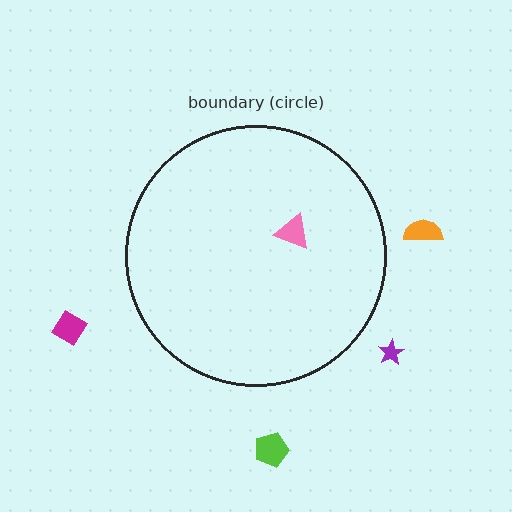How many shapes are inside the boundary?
1 inside, 4 outside.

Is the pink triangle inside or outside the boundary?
Inside.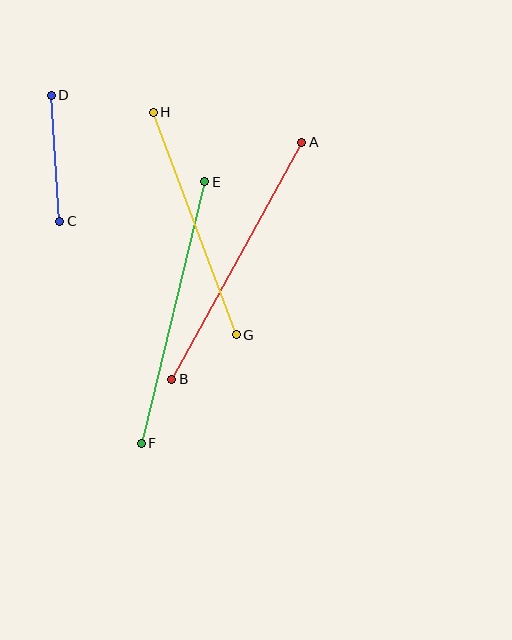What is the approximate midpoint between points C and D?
The midpoint is at approximately (56, 158) pixels.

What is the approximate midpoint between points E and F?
The midpoint is at approximately (173, 313) pixels.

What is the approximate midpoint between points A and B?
The midpoint is at approximately (237, 261) pixels.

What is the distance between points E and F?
The distance is approximately 269 pixels.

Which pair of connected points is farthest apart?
Points A and B are farthest apart.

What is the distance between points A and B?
The distance is approximately 270 pixels.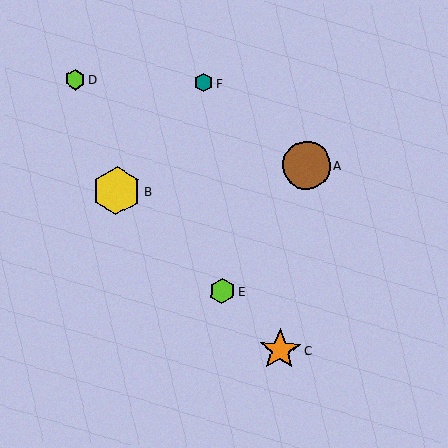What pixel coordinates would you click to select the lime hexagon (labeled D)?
Click at (75, 80) to select the lime hexagon D.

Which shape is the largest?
The yellow hexagon (labeled B) is the largest.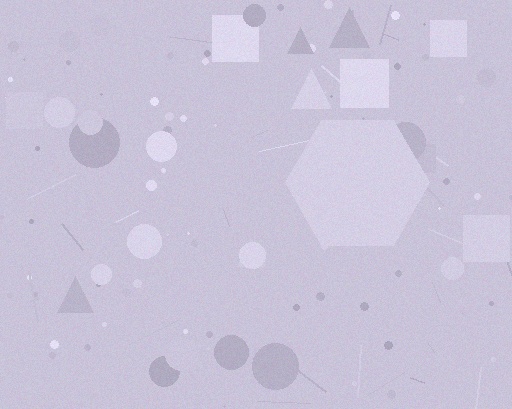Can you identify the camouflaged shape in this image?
The camouflaged shape is a hexagon.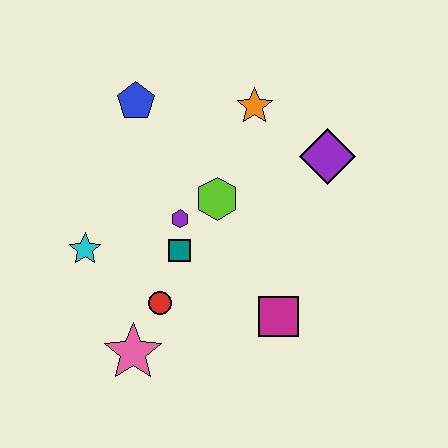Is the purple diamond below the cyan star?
No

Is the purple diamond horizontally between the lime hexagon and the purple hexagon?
No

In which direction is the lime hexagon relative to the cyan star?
The lime hexagon is to the right of the cyan star.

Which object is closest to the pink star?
The red circle is closest to the pink star.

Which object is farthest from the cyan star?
The purple diamond is farthest from the cyan star.